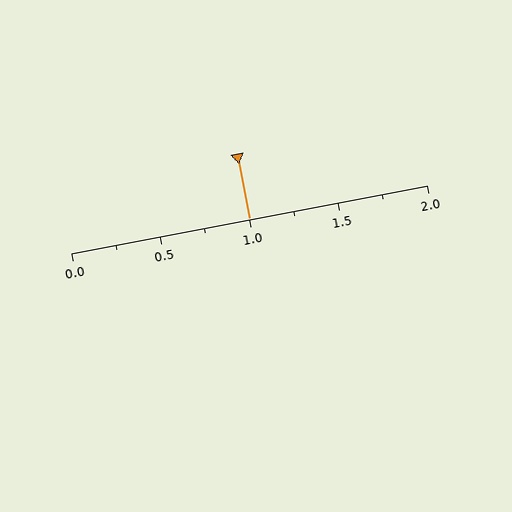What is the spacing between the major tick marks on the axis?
The major ticks are spaced 0.5 apart.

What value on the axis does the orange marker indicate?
The marker indicates approximately 1.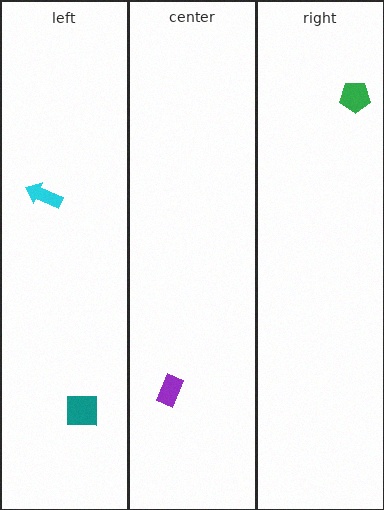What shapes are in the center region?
The purple rectangle.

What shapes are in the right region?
The green pentagon.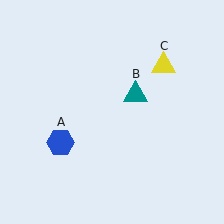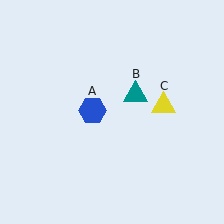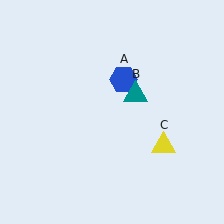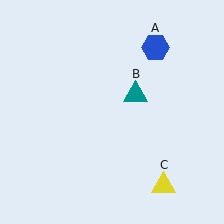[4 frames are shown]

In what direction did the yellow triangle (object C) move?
The yellow triangle (object C) moved down.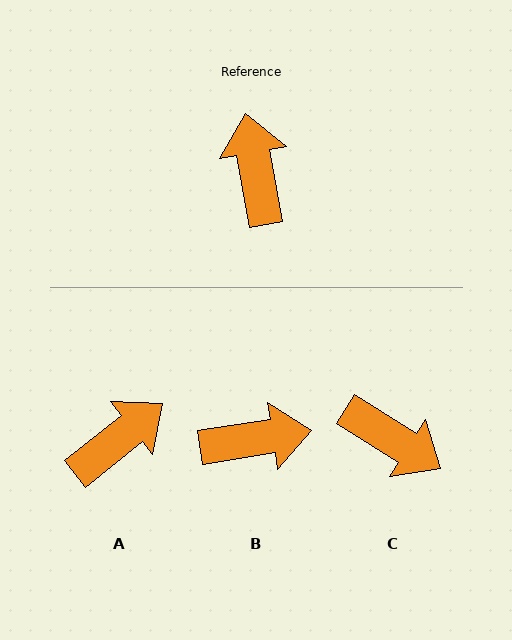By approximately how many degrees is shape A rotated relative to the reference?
Approximately 62 degrees clockwise.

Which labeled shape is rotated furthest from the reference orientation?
C, about 133 degrees away.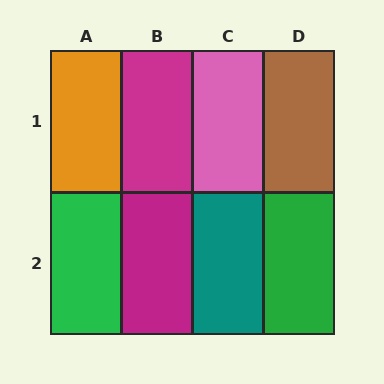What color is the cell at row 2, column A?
Green.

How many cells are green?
2 cells are green.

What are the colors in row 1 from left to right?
Orange, magenta, pink, brown.